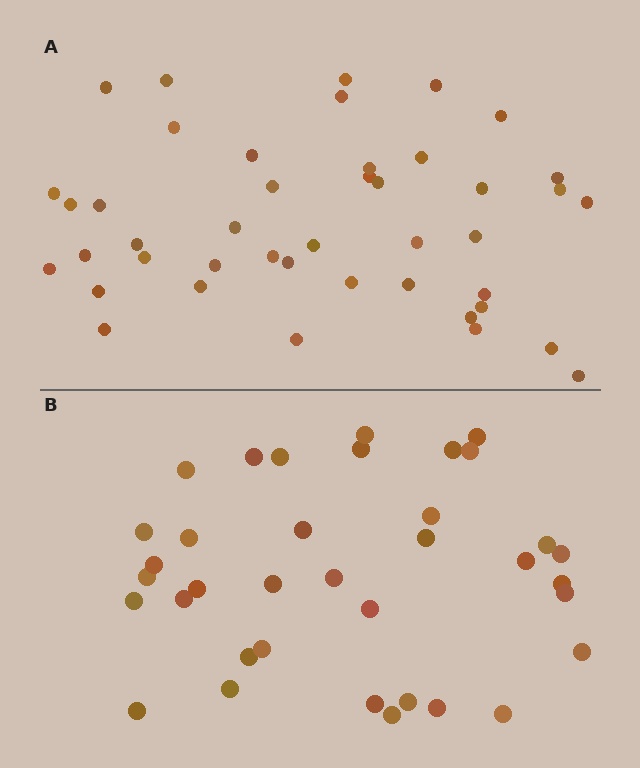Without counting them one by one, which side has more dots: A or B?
Region A (the top region) has more dots.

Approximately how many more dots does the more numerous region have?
Region A has roughly 8 or so more dots than region B.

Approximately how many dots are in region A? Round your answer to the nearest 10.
About 40 dots. (The exact count is 43, which rounds to 40.)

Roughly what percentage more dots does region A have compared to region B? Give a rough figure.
About 20% more.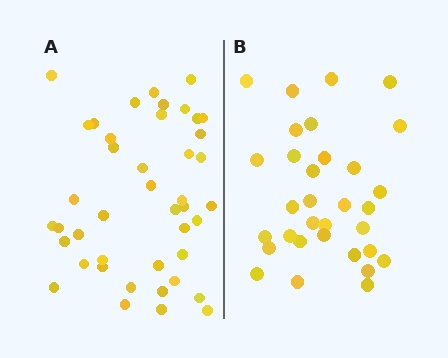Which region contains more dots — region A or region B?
Region A (the left region) has more dots.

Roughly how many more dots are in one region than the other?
Region A has roughly 12 or so more dots than region B.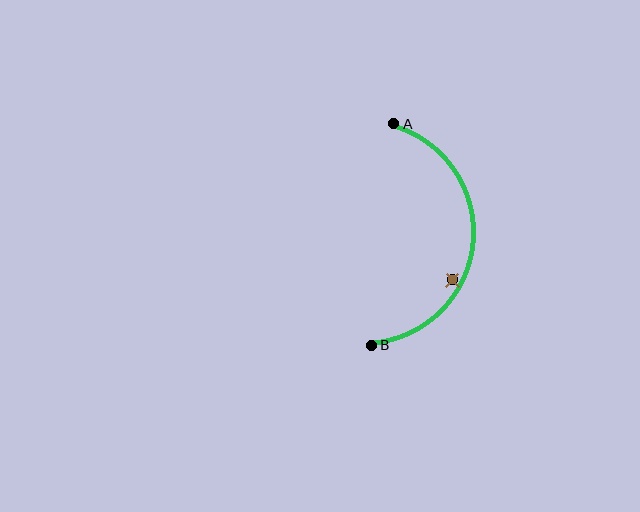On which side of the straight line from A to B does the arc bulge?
The arc bulges to the right of the straight line connecting A and B.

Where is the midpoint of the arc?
The arc midpoint is the point on the curve farthest from the straight line joining A and B. It sits to the right of that line.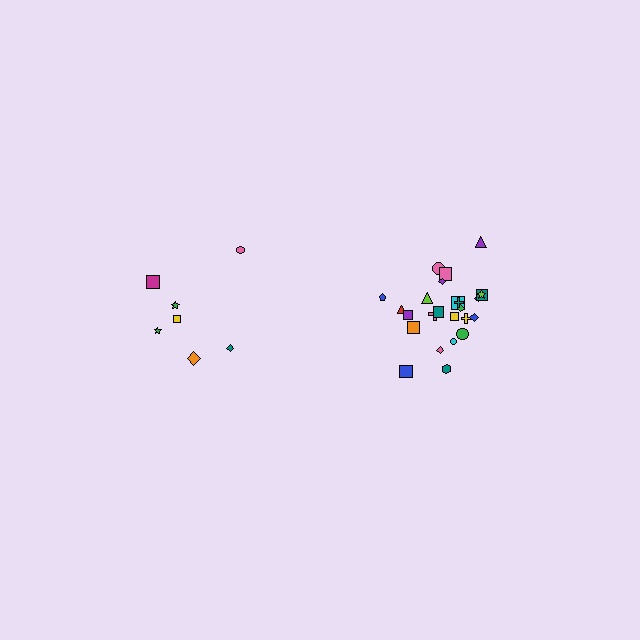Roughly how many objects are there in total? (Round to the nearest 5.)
Roughly 30 objects in total.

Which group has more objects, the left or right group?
The right group.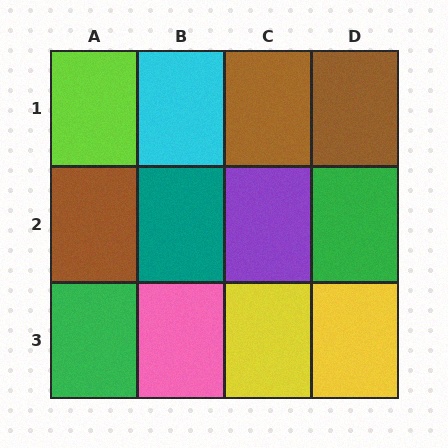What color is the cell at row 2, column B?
Teal.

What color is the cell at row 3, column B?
Pink.